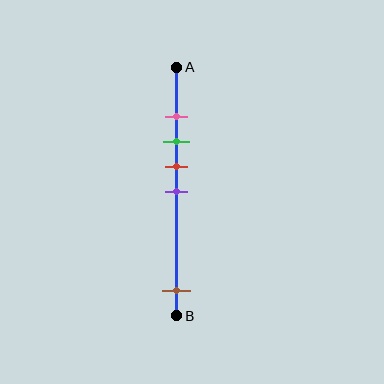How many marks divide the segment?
There are 5 marks dividing the segment.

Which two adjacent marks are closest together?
The pink and green marks are the closest adjacent pair.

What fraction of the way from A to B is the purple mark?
The purple mark is approximately 50% (0.5) of the way from A to B.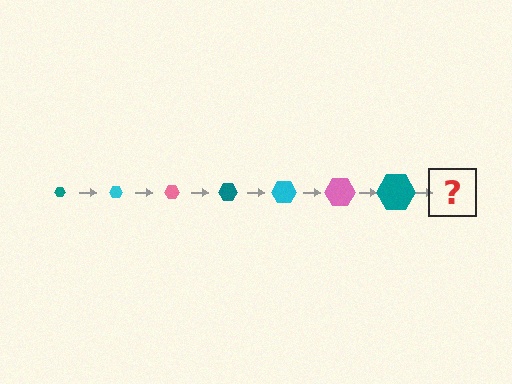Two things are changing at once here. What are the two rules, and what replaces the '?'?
The two rules are that the hexagon grows larger each step and the color cycles through teal, cyan, and pink. The '?' should be a cyan hexagon, larger than the previous one.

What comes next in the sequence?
The next element should be a cyan hexagon, larger than the previous one.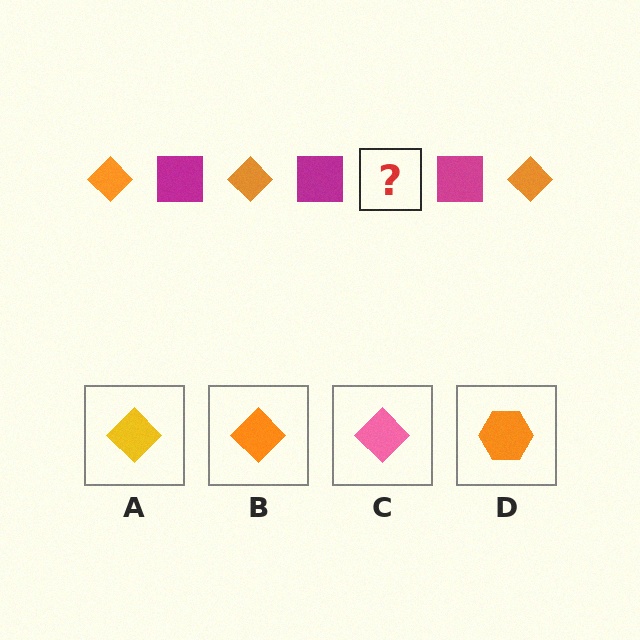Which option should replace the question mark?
Option B.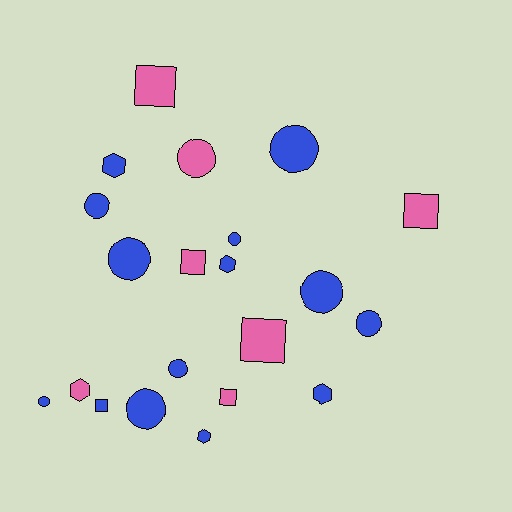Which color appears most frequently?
Blue, with 14 objects.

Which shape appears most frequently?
Circle, with 10 objects.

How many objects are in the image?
There are 21 objects.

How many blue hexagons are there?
There are 4 blue hexagons.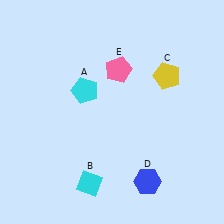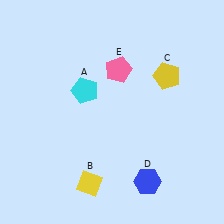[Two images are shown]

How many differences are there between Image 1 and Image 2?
There is 1 difference between the two images.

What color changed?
The diamond (B) changed from cyan in Image 1 to yellow in Image 2.